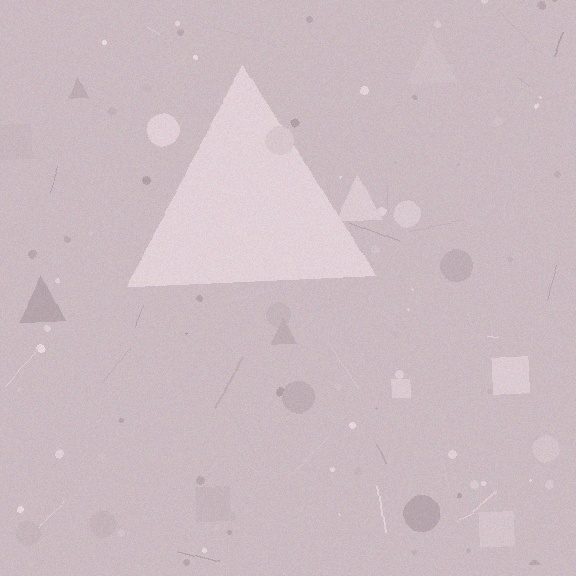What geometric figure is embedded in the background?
A triangle is embedded in the background.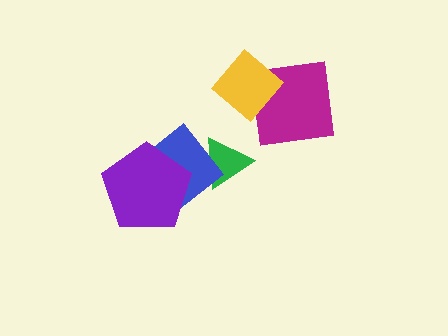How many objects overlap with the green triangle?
1 object overlaps with the green triangle.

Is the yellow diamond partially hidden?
No, no other shape covers it.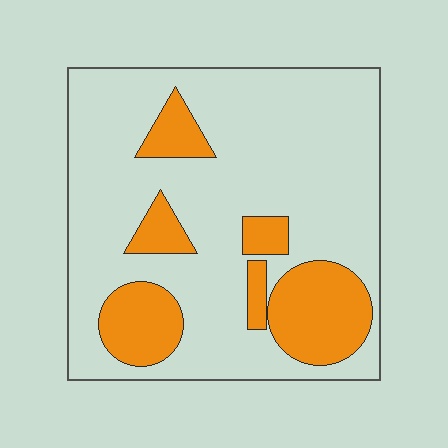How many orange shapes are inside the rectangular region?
6.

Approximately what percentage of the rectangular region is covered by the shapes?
Approximately 25%.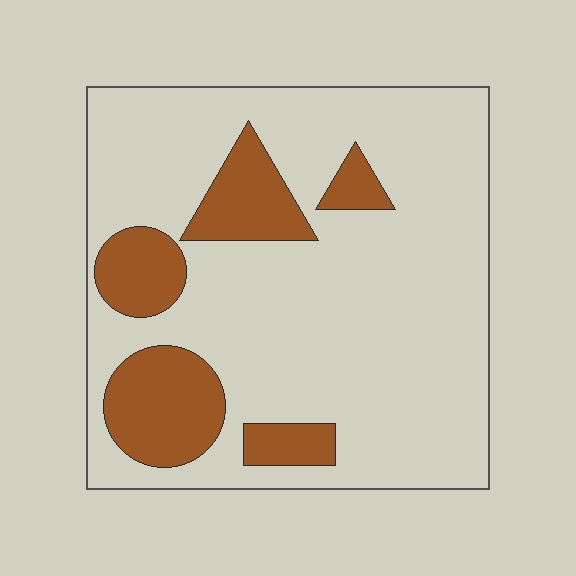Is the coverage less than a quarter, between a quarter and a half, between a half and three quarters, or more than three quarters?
Less than a quarter.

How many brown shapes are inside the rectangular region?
5.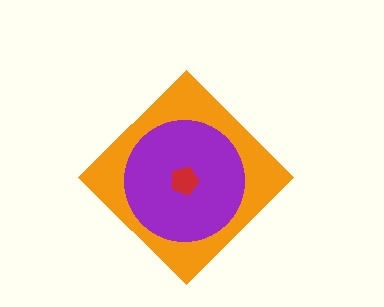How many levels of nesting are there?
3.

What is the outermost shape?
The orange diamond.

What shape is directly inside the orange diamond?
The purple circle.